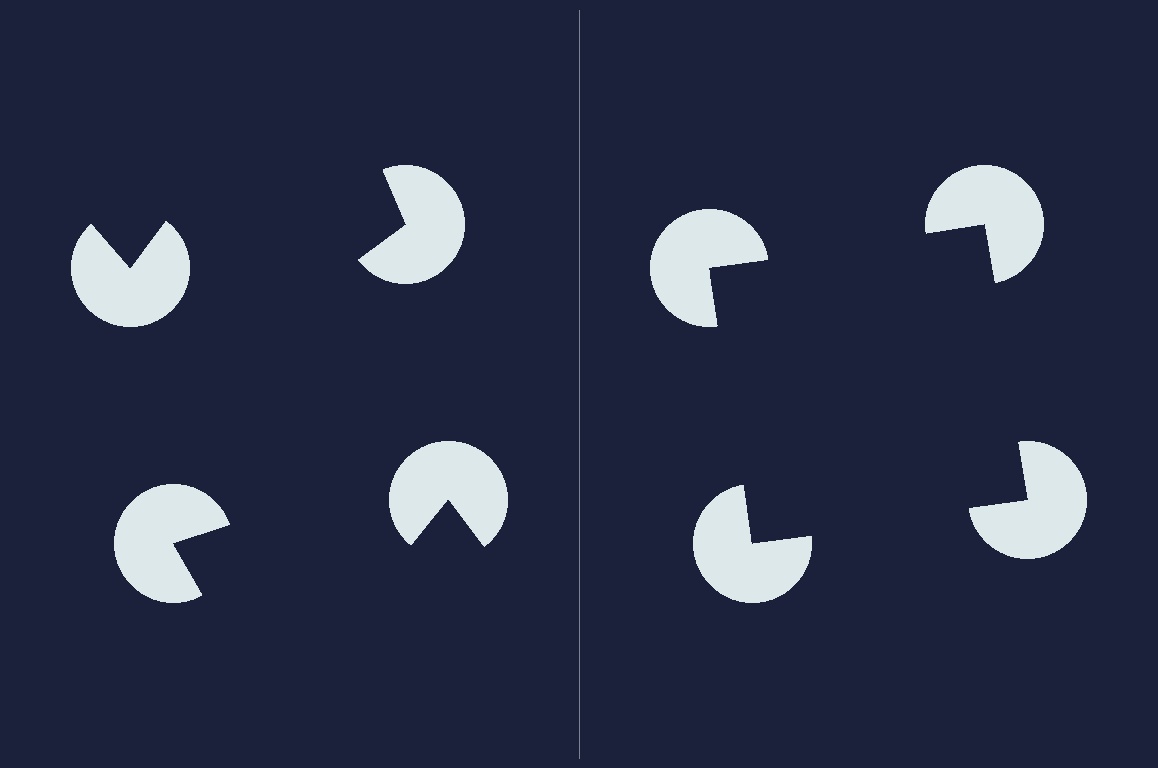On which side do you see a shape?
An illusory square appears on the right side. On the left side the wedge cuts are rotated, so no coherent shape forms.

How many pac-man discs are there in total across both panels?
8 — 4 on each side.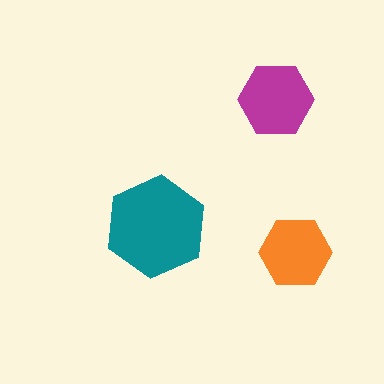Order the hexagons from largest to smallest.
the teal one, the magenta one, the orange one.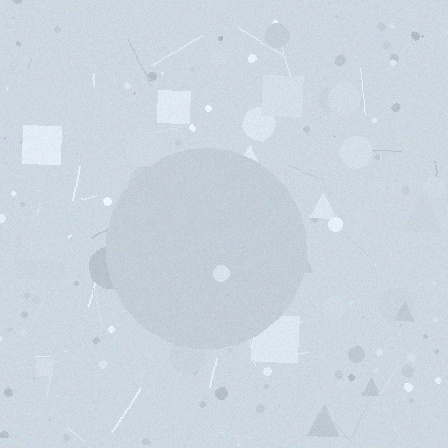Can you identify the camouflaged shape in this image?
The camouflaged shape is a circle.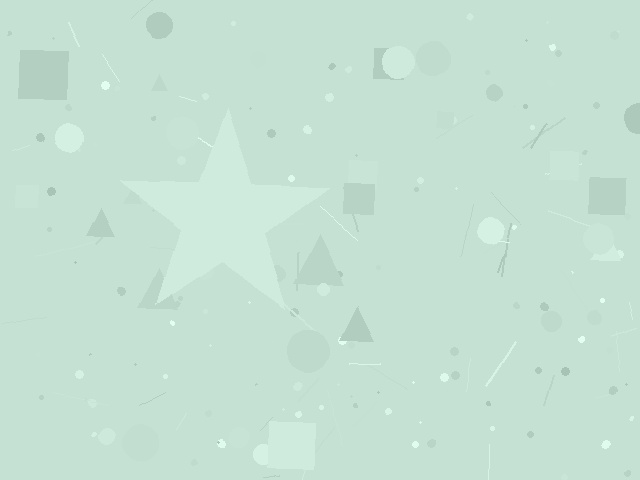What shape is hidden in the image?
A star is hidden in the image.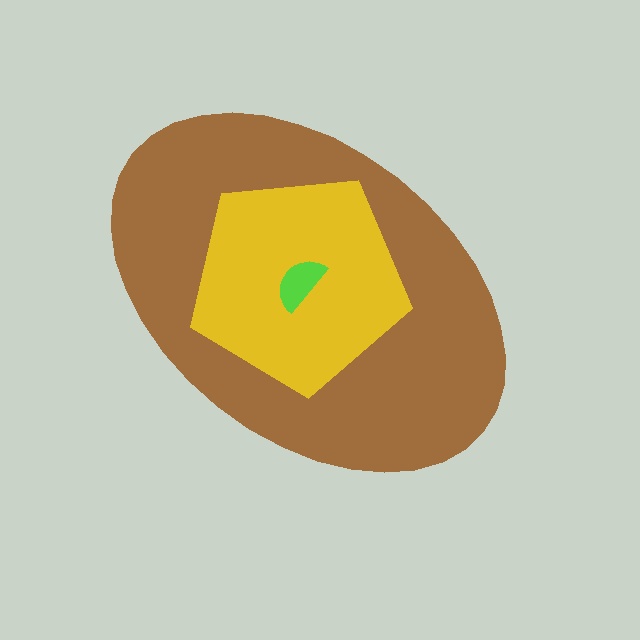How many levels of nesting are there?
3.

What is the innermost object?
The lime semicircle.